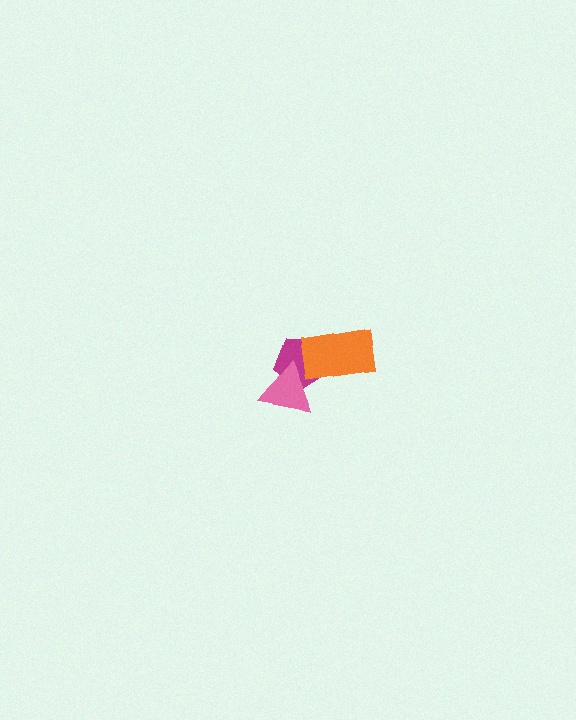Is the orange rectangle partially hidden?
No, no other shape covers it.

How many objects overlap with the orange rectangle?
1 object overlaps with the orange rectangle.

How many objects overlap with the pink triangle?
1 object overlaps with the pink triangle.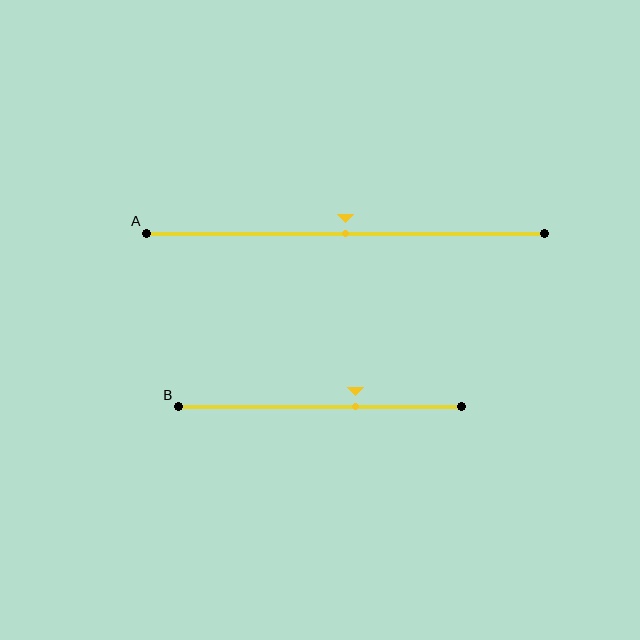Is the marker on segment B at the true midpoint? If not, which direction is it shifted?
No, the marker on segment B is shifted to the right by about 13% of the segment length.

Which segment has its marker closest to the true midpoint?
Segment A has its marker closest to the true midpoint.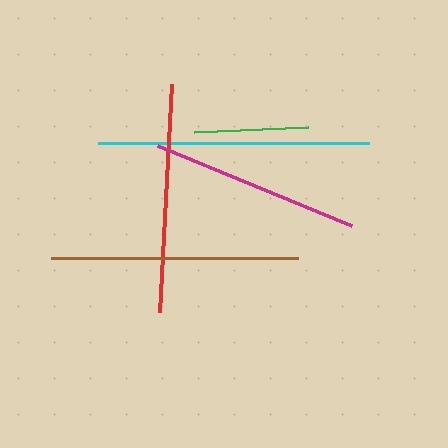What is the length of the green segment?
The green segment is approximately 114 pixels long.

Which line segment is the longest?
The cyan line is the longest at approximately 270 pixels.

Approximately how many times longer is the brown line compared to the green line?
The brown line is approximately 2.2 times the length of the green line.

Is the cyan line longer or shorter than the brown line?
The cyan line is longer than the brown line.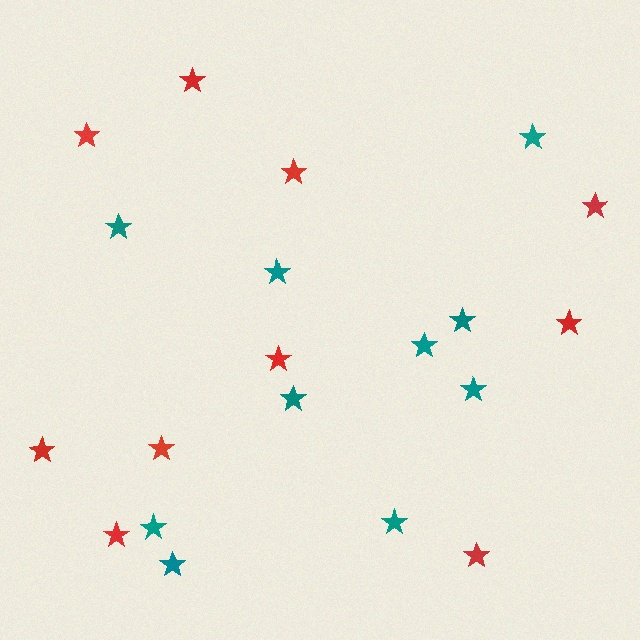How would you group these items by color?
There are 2 groups: one group of teal stars (10) and one group of red stars (10).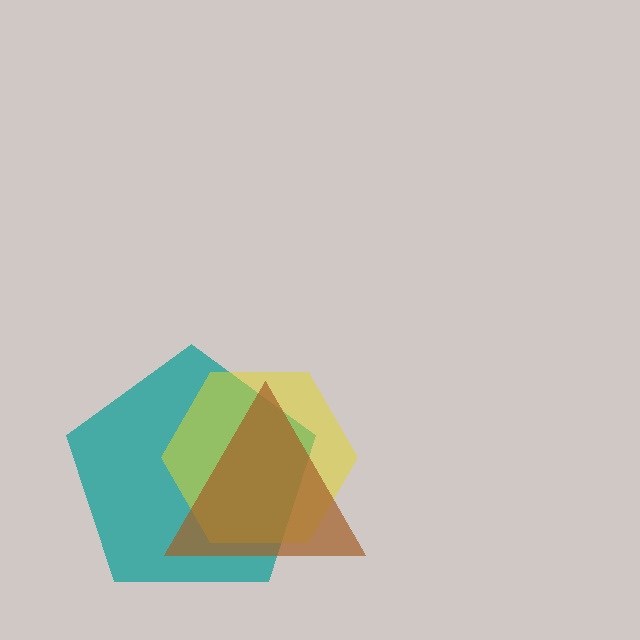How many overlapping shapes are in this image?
There are 3 overlapping shapes in the image.